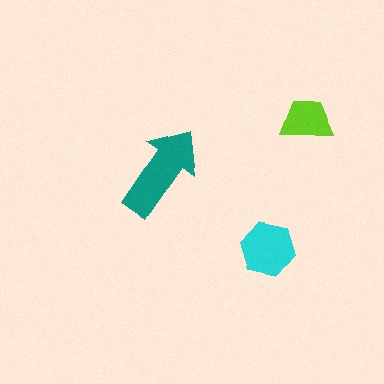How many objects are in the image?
There are 3 objects in the image.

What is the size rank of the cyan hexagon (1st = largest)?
2nd.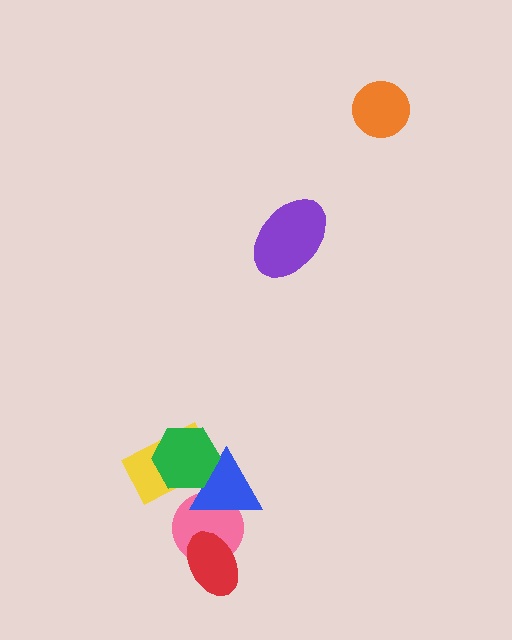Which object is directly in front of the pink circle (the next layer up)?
The blue triangle is directly in front of the pink circle.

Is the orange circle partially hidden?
No, no other shape covers it.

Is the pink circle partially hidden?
Yes, it is partially covered by another shape.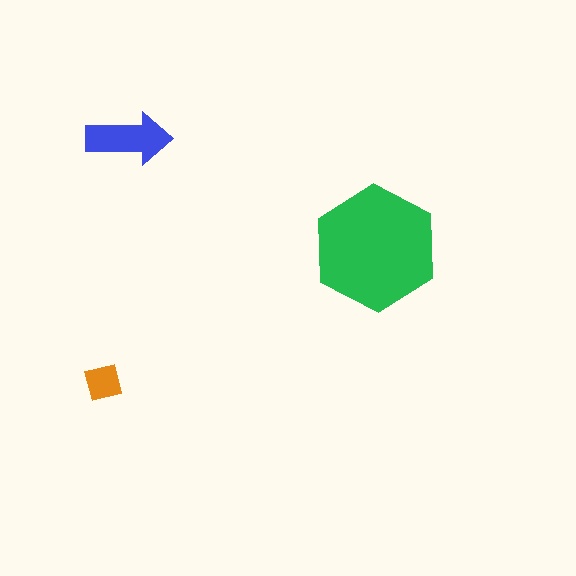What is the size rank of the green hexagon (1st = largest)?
1st.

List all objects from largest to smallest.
The green hexagon, the blue arrow, the orange square.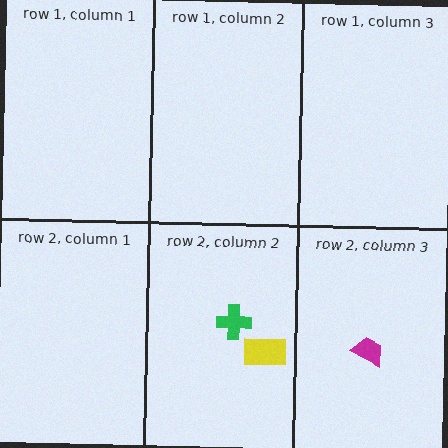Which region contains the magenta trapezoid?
The row 2, column 3 region.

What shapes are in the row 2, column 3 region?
The magenta trapezoid.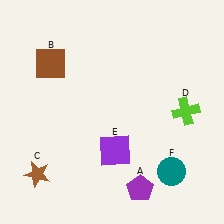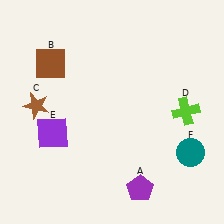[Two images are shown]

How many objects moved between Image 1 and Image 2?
3 objects moved between the two images.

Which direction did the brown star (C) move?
The brown star (C) moved up.